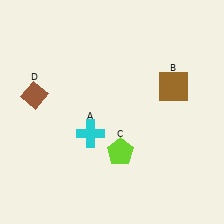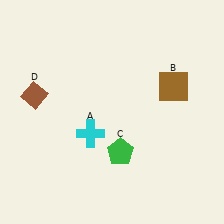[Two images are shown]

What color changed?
The pentagon (C) changed from lime in Image 1 to green in Image 2.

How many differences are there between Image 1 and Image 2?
There is 1 difference between the two images.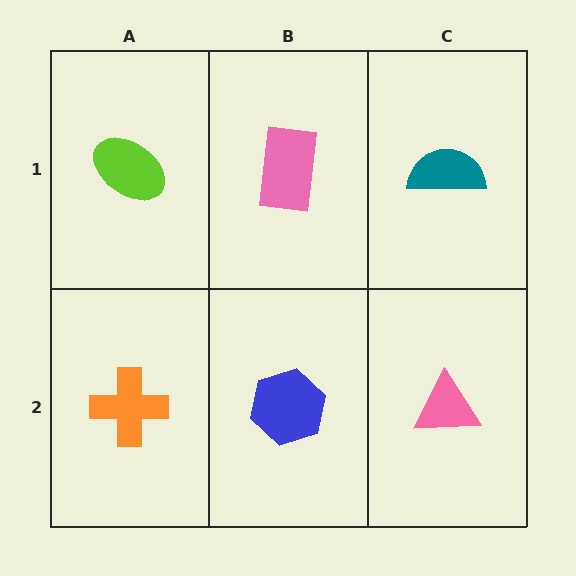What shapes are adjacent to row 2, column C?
A teal semicircle (row 1, column C), a blue hexagon (row 2, column B).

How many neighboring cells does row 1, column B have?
3.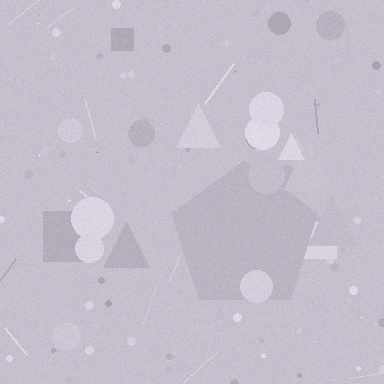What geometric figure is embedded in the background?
A pentagon is embedded in the background.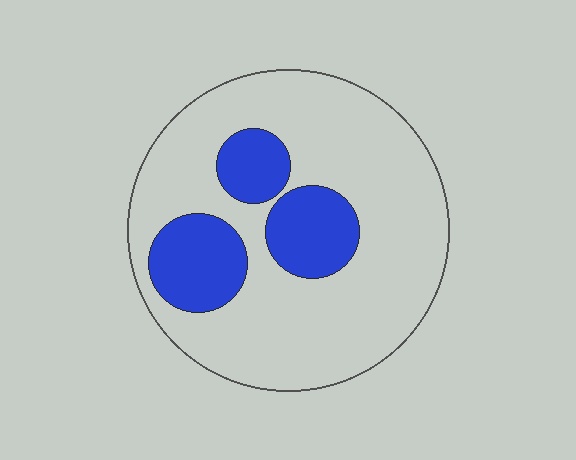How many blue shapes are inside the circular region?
3.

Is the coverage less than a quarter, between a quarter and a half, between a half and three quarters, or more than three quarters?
Less than a quarter.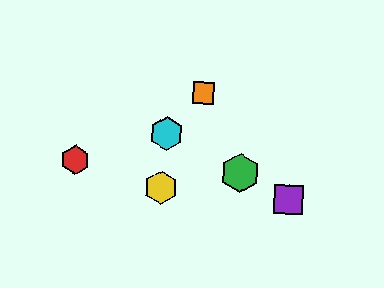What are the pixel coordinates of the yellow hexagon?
The yellow hexagon is at (161, 187).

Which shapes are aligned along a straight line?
The blue hexagon, the green hexagon, the purple square, the cyan hexagon are aligned along a straight line.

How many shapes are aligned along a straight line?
4 shapes (the blue hexagon, the green hexagon, the purple square, the cyan hexagon) are aligned along a straight line.